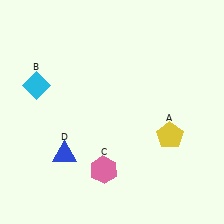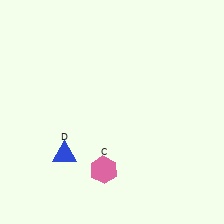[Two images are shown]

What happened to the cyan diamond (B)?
The cyan diamond (B) was removed in Image 2. It was in the top-left area of Image 1.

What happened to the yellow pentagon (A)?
The yellow pentagon (A) was removed in Image 2. It was in the bottom-right area of Image 1.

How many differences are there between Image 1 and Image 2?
There are 2 differences between the two images.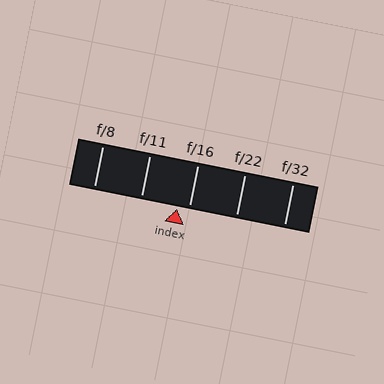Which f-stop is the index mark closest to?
The index mark is closest to f/16.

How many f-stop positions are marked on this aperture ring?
There are 5 f-stop positions marked.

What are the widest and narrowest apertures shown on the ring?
The widest aperture shown is f/8 and the narrowest is f/32.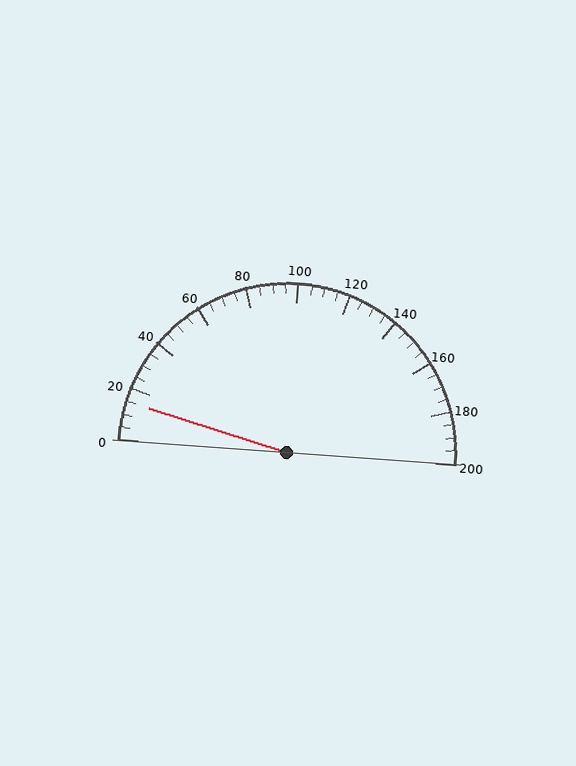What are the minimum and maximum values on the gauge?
The gauge ranges from 0 to 200.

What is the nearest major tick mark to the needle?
The nearest major tick mark is 20.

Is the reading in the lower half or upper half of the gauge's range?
The reading is in the lower half of the range (0 to 200).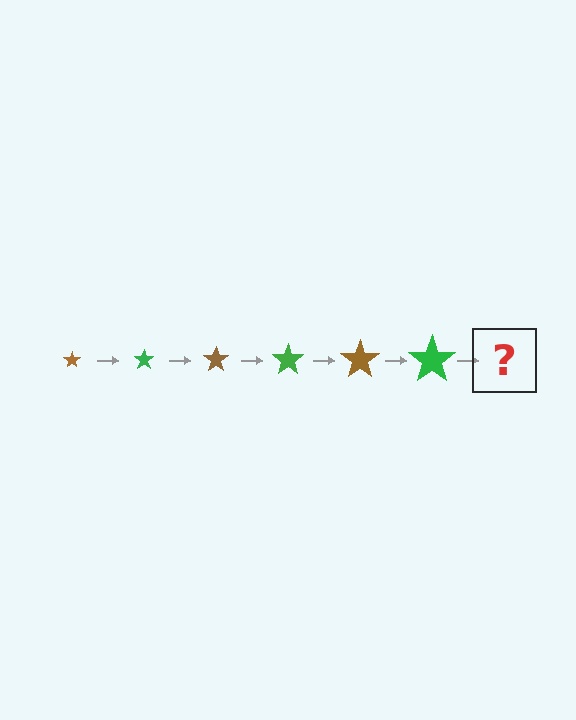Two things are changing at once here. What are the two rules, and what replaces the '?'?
The two rules are that the star grows larger each step and the color cycles through brown and green. The '?' should be a brown star, larger than the previous one.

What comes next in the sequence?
The next element should be a brown star, larger than the previous one.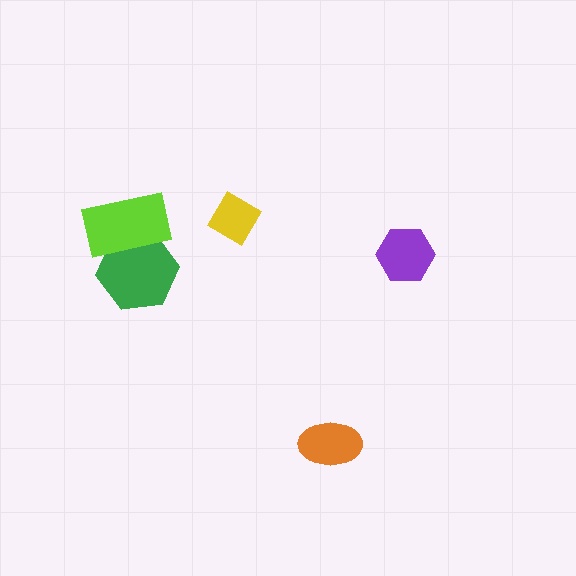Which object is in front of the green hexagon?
The lime rectangle is in front of the green hexagon.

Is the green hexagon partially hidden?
Yes, it is partially covered by another shape.